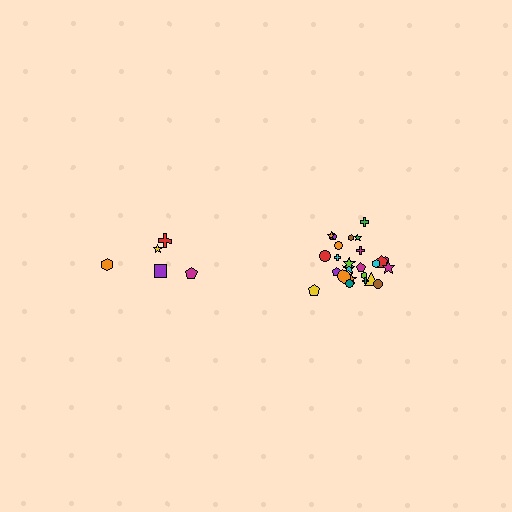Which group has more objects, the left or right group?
The right group.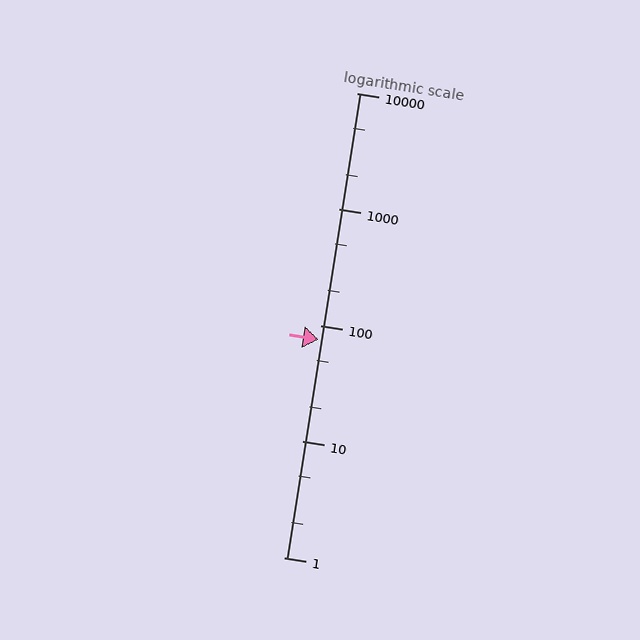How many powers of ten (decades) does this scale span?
The scale spans 4 decades, from 1 to 10000.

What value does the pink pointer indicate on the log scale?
The pointer indicates approximately 75.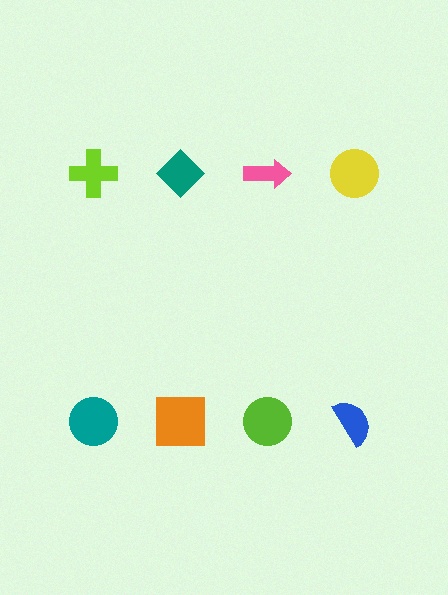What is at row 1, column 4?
A yellow circle.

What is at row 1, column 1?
A lime cross.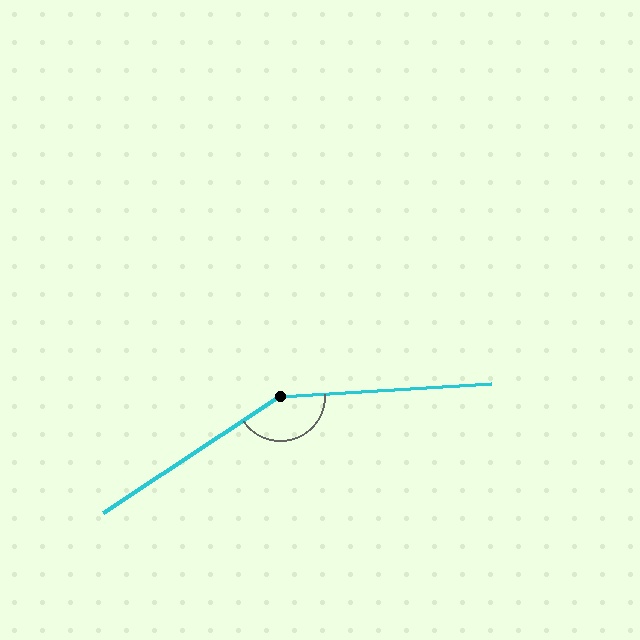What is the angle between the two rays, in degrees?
Approximately 150 degrees.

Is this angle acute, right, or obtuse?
It is obtuse.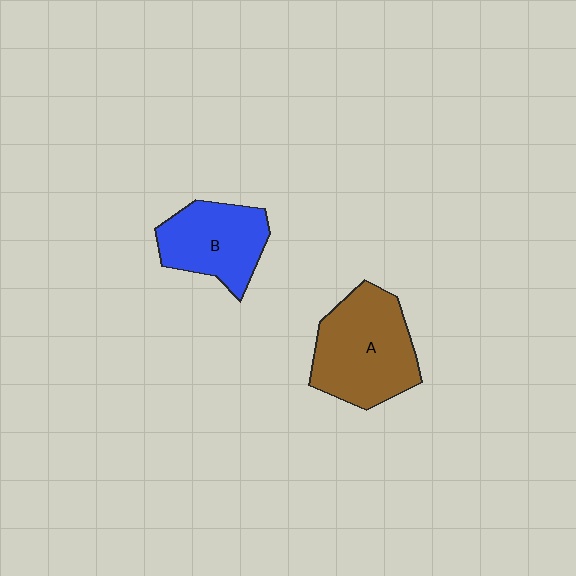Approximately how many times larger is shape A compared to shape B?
Approximately 1.3 times.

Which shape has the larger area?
Shape A (brown).